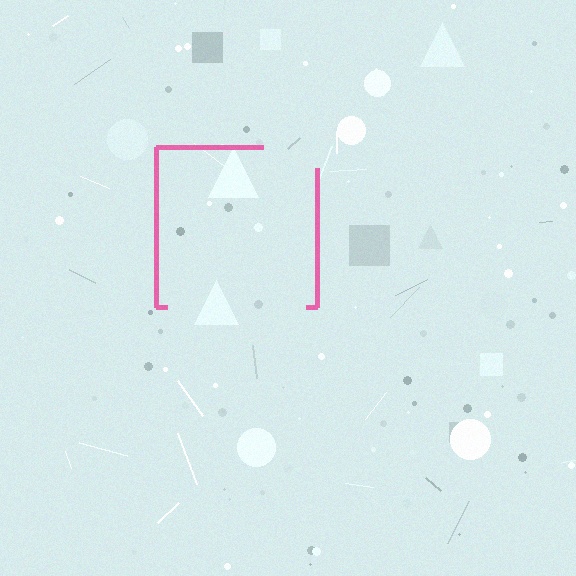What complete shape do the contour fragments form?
The contour fragments form a square.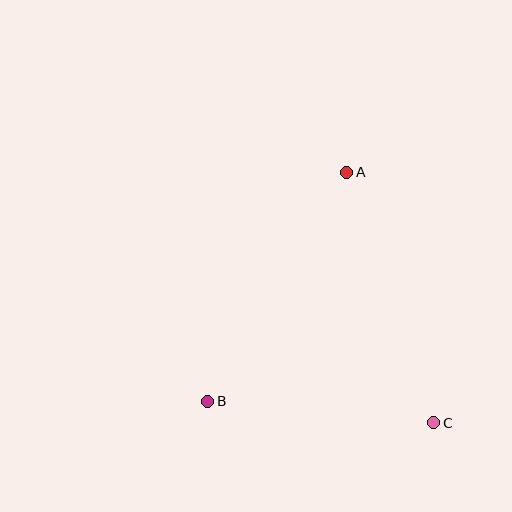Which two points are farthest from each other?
Points A and B are farthest from each other.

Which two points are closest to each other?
Points B and C are closest to each other.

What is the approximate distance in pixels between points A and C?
The distance between A and C is approximately 265 pixels.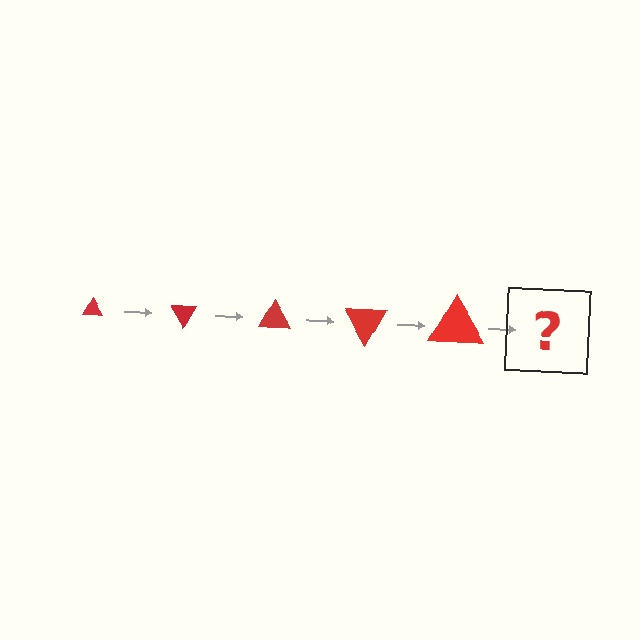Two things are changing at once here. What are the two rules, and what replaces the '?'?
The two rules are that the triangle grows larger each step and it rotates 60 degrees each step. The '?' should be a triangle, larger than the previous one and rotated 300 degrees from the start.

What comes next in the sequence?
The next element should be a triangle, larger than the previous one and rotated 300 degrees from the start.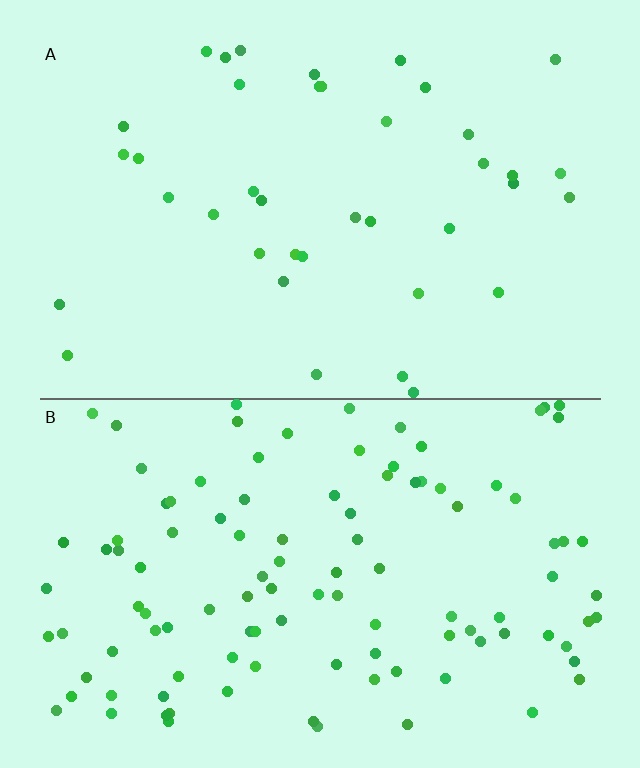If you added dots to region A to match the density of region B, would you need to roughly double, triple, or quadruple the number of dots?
Approximately triple.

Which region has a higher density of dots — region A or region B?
B (the bottom).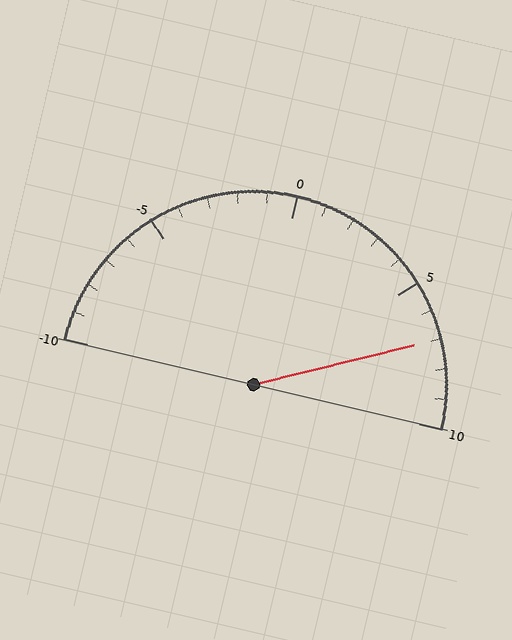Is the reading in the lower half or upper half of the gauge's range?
The reading is in the upper half of the range (-10 to 10).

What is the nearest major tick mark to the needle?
The nearest major tick mark is 5.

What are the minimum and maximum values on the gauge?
The gauge ranges from -10 to 10.